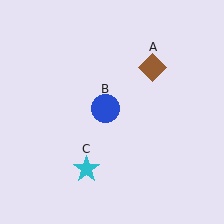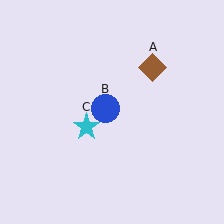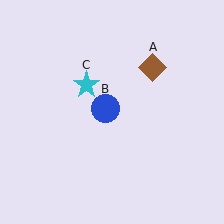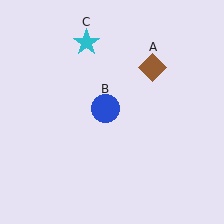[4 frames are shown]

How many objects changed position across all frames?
1 object changed position: cyan star (object C).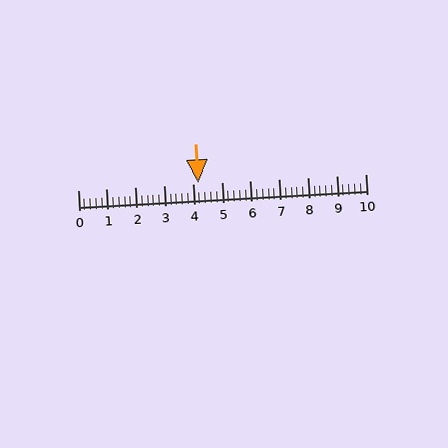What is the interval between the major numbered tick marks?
The major tick marks are spaced 1 units apart.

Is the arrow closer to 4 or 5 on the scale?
The arrow is closer to 4.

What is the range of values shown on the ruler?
The ruler shows values from 0 to 10.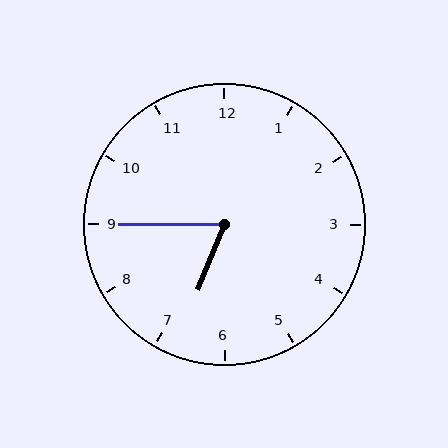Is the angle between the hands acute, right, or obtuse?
It is acute.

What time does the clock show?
6:45.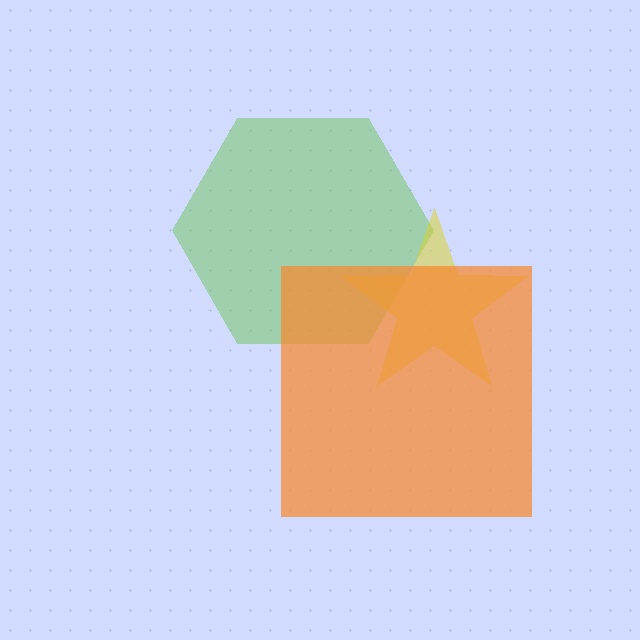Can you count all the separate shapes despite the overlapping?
Yes, there are 3 separate shapes.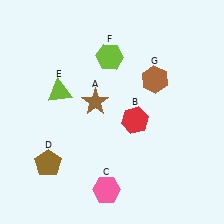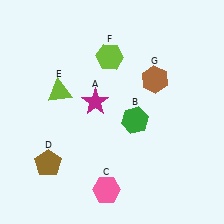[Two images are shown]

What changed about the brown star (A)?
In Image 1, A is brown. In Image 2, it changed to magenta.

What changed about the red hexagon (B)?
In Image 1, B is red. In Image 2, it changed to green.